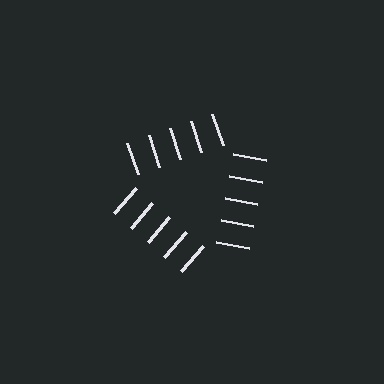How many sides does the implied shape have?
3 sides — the line-ends trace a triangle.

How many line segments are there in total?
15 — 5 along each of the 3 edges.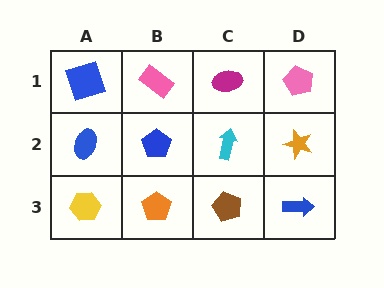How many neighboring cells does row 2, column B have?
4.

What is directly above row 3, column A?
A blue ellipse.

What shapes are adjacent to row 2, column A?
A blue square (row 1, column A), a yellow hexagon (row 3, column A), a blue pentagon (row 2, column B).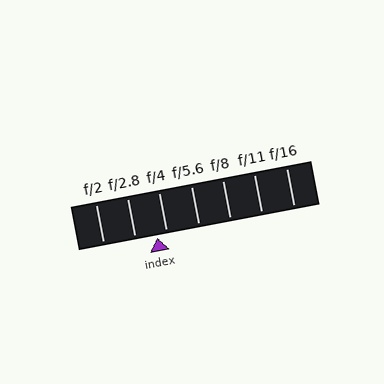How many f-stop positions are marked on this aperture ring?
There are 7 f-stop positions marked.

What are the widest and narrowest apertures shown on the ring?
The widest aperture shown is f/2 and the narrowest is f/16.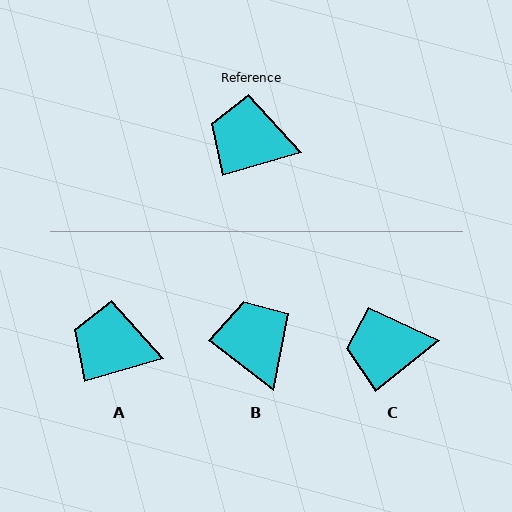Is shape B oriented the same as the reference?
No, it is off by about 54 degrees.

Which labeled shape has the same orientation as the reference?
A.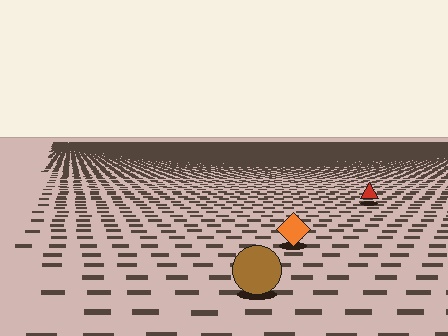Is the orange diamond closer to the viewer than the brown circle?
No. The brown circle is closer — you can tell from the texture gradient: the ground texture is coarser near it.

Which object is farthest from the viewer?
The red triangle is farthest from the viewer. It appears smaller and the ground texture around it is denser.